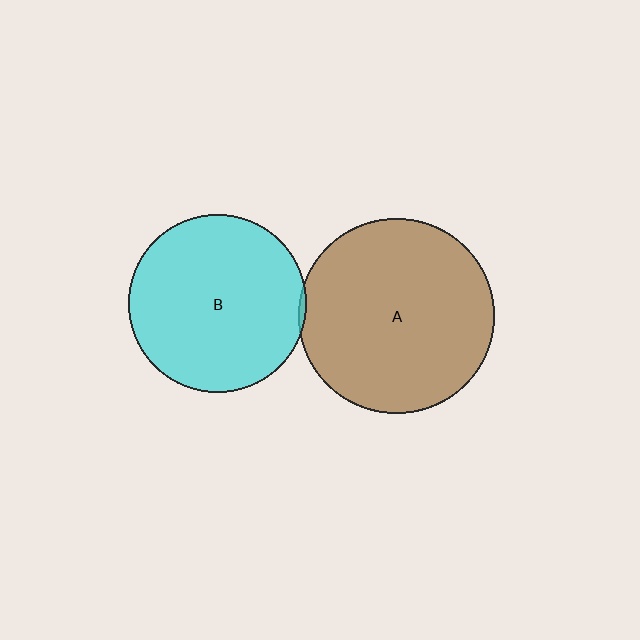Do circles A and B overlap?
Yes.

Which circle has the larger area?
Circle A (brown).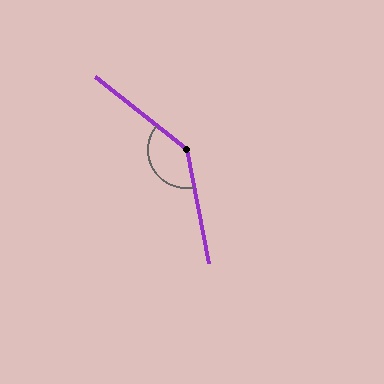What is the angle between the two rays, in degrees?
Approximately 139 degrees.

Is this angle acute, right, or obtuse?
It is obtuse.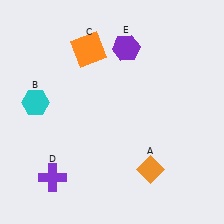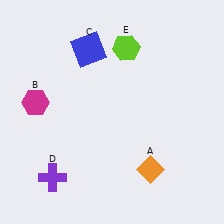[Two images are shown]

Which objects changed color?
B changed from cyan to magenta. C changed from orange to blue. E changed from purple to lime.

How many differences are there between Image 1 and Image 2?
There are 3 differences between the two images.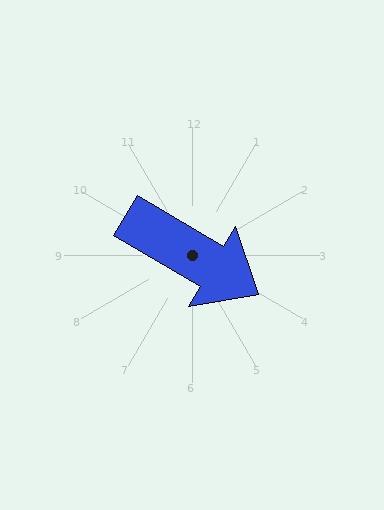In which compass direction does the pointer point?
Southeast.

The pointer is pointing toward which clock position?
Roughly 4 o'clock.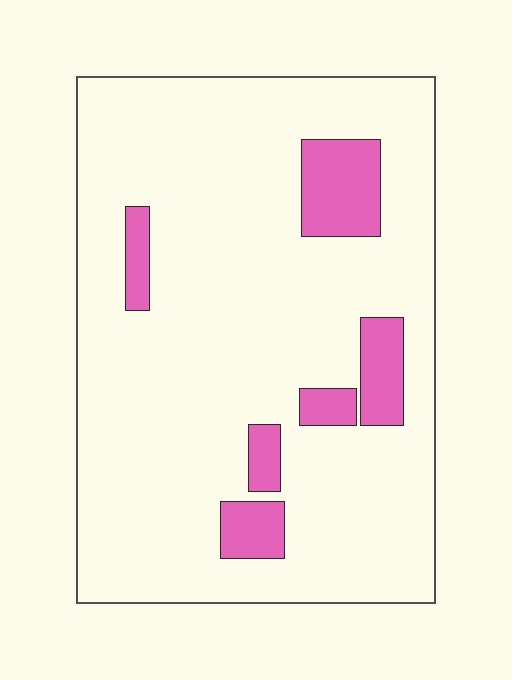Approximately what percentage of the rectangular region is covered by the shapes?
Approximately 10%.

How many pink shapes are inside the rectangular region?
6.